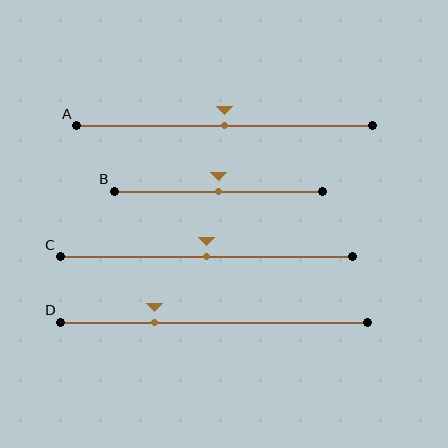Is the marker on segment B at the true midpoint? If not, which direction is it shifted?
Yes, the marker on segment B is at the true midpoint.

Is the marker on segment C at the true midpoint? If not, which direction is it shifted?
Yes, the marker on segment C is at the true midpoint.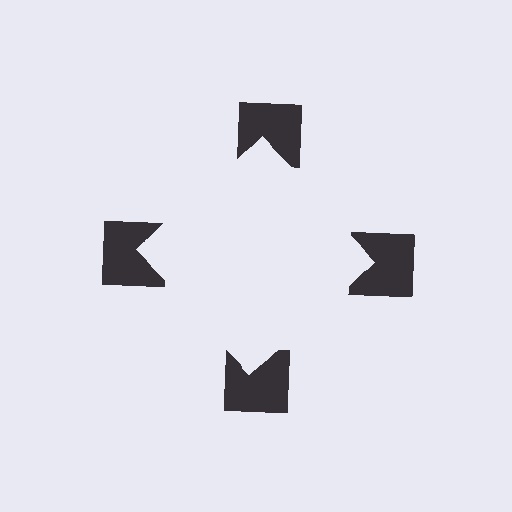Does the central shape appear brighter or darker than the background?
It typically appears slightly brighter than the background, even though no actual brightness change is drawn.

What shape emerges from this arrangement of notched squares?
An illusory square — its edges are inferred from the aligned wedge cuts in the notched squares, not physically drawn.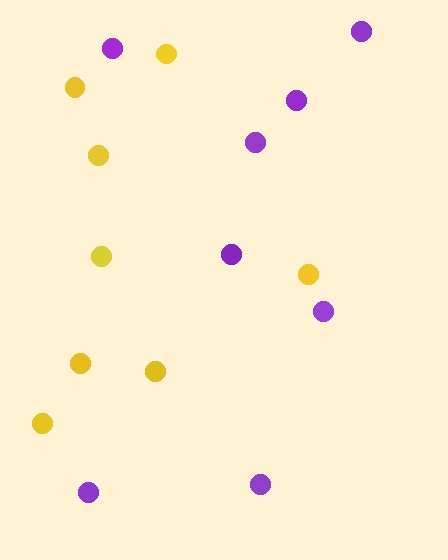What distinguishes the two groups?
There are 2 groups: one group of yellow circles (8) and one group of purple circles (8).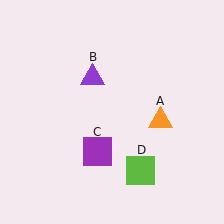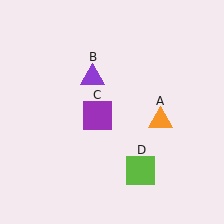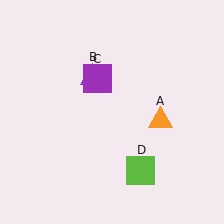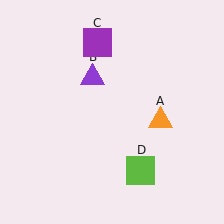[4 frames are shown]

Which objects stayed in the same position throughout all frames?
Orange triangle (object A) and purple triangle (object B) and lime square (object D) remained stationary.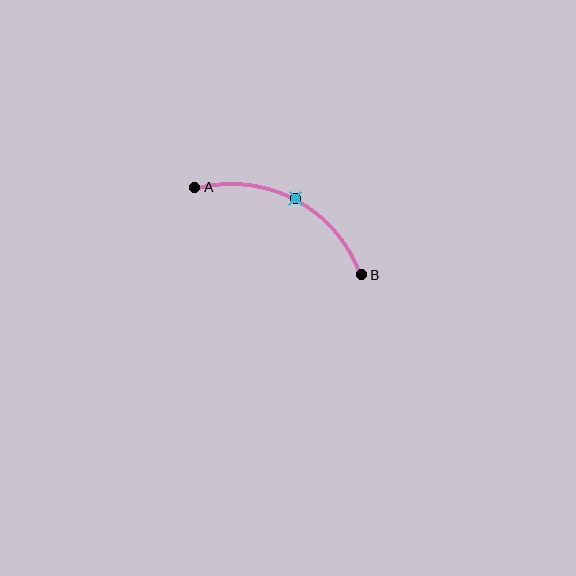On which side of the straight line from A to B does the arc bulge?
The arc bulges above the straight line connecting A and B.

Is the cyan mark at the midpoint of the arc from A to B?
Yes. The cyan mark lies on the arc at equal arc-length from both A and B — it is the arc midpoint.